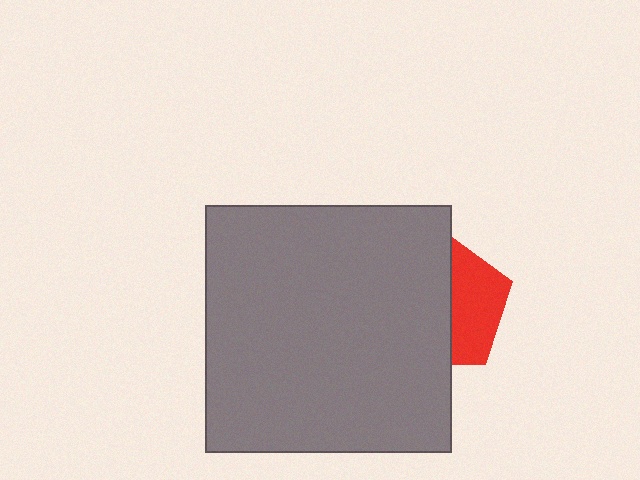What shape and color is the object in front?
The object in front is a gray square.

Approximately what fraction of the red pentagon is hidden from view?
Roughly 60% of the red pentagon is hidden behind the gray square.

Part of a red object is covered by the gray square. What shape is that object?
It is a pentagon.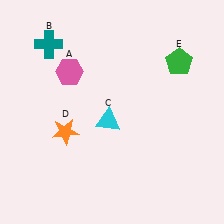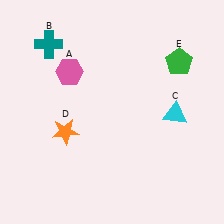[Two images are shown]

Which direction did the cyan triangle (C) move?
The cyan triangle (C) moved right.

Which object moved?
The cyan triangle (C) moved right.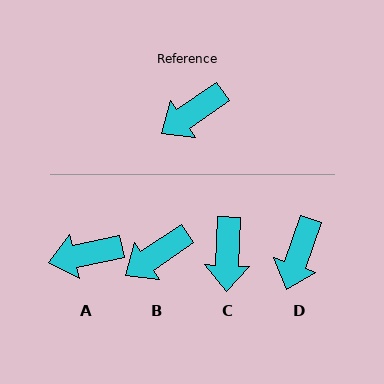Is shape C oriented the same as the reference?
No, it is off by about 54 degrees.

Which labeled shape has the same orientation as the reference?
B.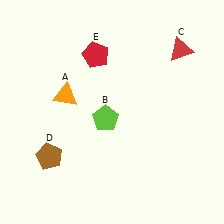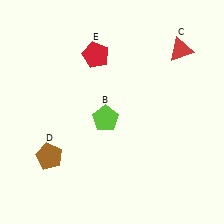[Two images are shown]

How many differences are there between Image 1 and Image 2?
There is 1 difference between the two images.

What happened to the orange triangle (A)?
The orange triangle (A) was removed in Image 2. It was in the top-left area of Image 1.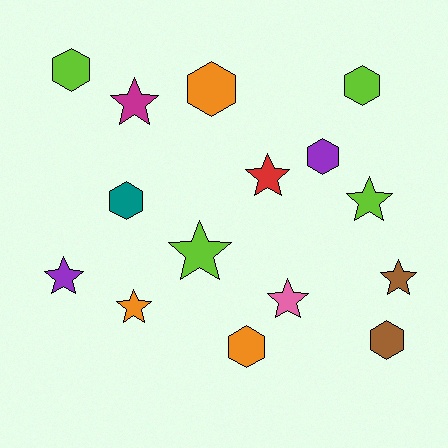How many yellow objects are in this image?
There are no yellow objects.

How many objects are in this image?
There are 15 objects.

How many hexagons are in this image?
There are 7 hexagons.